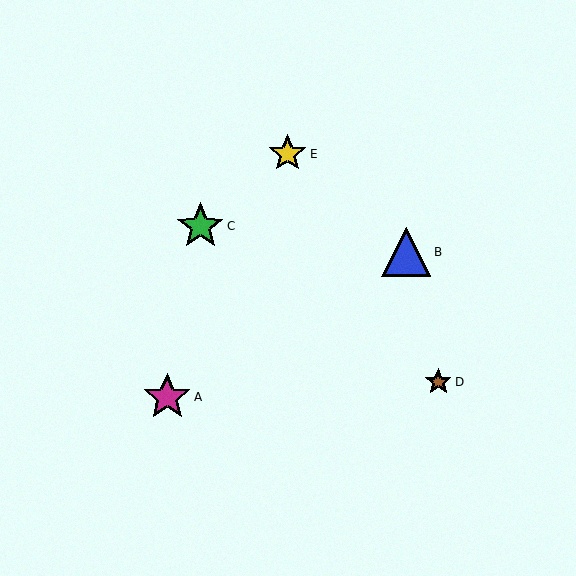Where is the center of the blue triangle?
The center of the blue triangle is at (406, 252).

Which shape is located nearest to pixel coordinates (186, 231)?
The green star (labeled C) at (200, 226) is nearest to that location.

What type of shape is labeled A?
Shape A is a magenta star.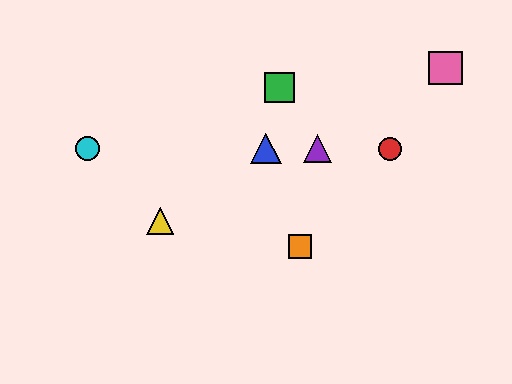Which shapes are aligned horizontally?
The red circle, the blue triangle, the purple triangle, the cyan circle are aligned horizontally.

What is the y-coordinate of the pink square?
The pink square is at y≈68.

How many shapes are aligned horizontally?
4 shapes (the red circle, the blue triangle, the purple triangle, the cyan circle) are aligned horizontally.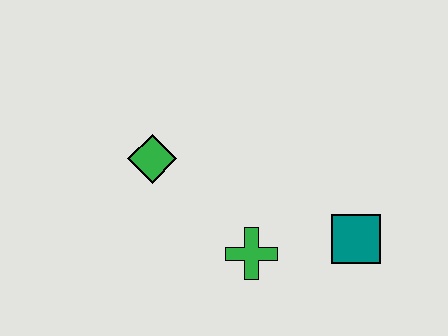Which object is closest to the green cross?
The teal square is closest to the green cross.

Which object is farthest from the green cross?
The green diamond is farthest from the green cross.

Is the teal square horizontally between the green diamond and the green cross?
No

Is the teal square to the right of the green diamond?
Yes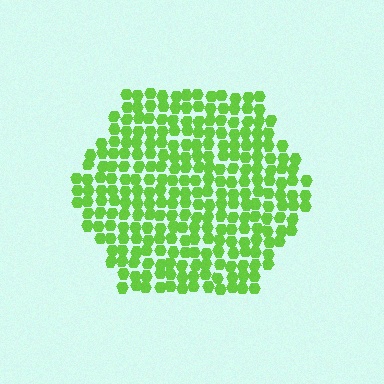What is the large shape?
The large shape is a hexagon.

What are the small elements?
The small elements are hexagons.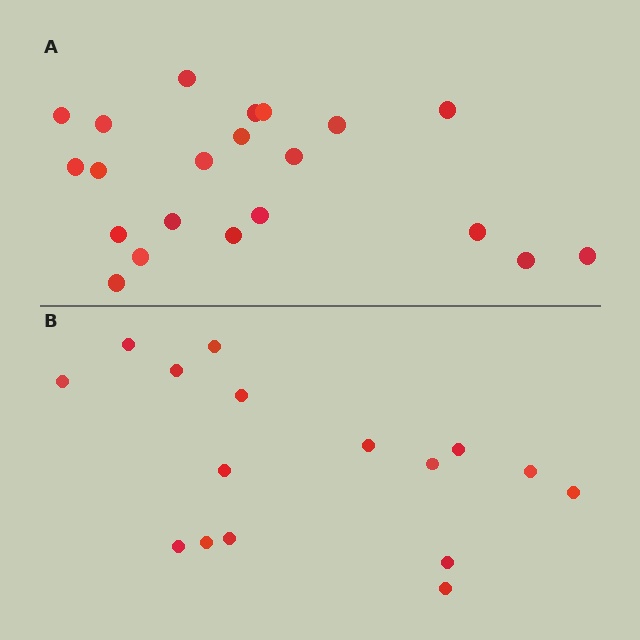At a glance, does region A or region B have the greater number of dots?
Region A (the top region) has more dots.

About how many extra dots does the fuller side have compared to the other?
Region A has about 5 more dots than region B.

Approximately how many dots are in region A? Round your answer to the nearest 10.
About 20 dots. (The exact count is 21, which rounds to 20.)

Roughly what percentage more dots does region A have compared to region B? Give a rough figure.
About 30% more.